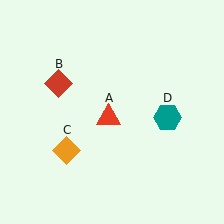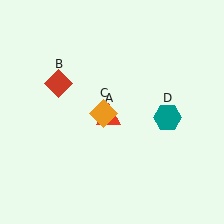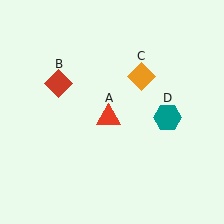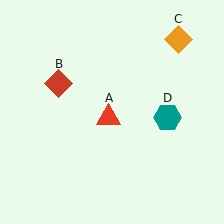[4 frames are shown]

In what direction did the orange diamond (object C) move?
The orange diamond (object C) moved up and to the right.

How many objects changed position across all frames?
1 object changed position: orange diamond (object C).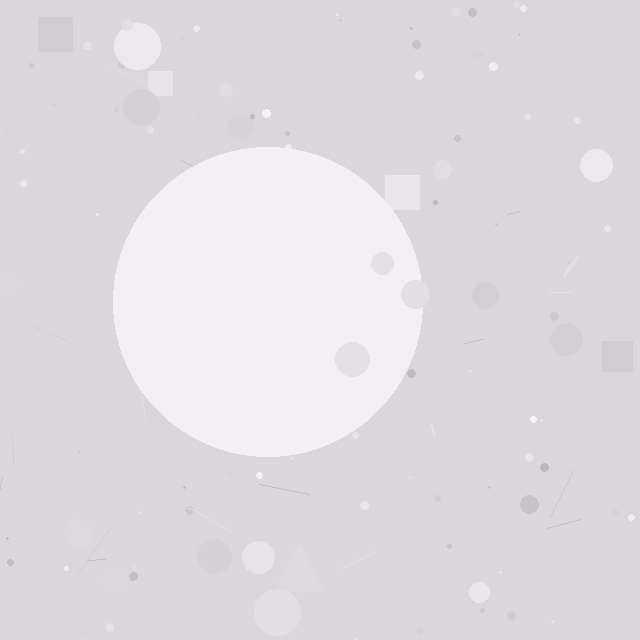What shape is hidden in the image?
A circle is hidden in the image.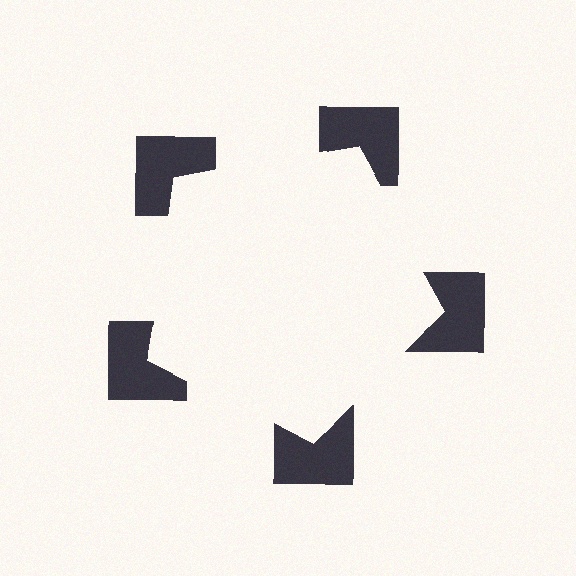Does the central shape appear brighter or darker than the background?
It typically appears slightly brighter than the background, even though no actual brightness change is drawn.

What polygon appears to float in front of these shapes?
An illusory pentagon — its edges are inferred from the aligned wedge cuts in the notched squares, not physically drawn.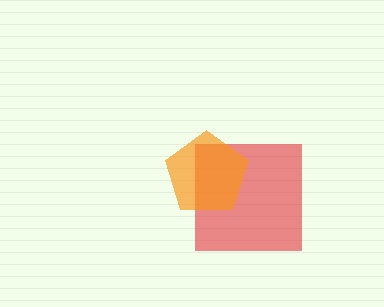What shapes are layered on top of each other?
The layered shapes are: a red square, an orange pentagon.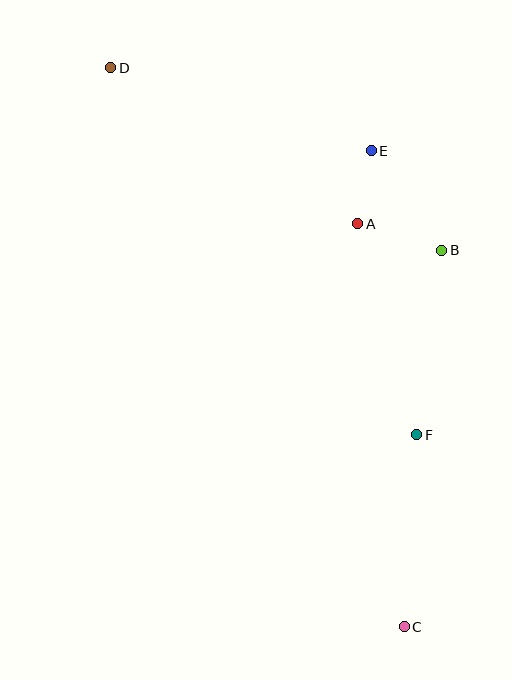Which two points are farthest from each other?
Points C and D are farthest from each other.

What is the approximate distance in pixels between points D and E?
The distance between D and E is approximately 273 pixels.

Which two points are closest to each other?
Points A and E are closest to each other.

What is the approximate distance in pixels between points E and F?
The distance between E and F is approximately 288 pixels.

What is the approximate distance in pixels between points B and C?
The distance between B and C is approximately 378 pixels.